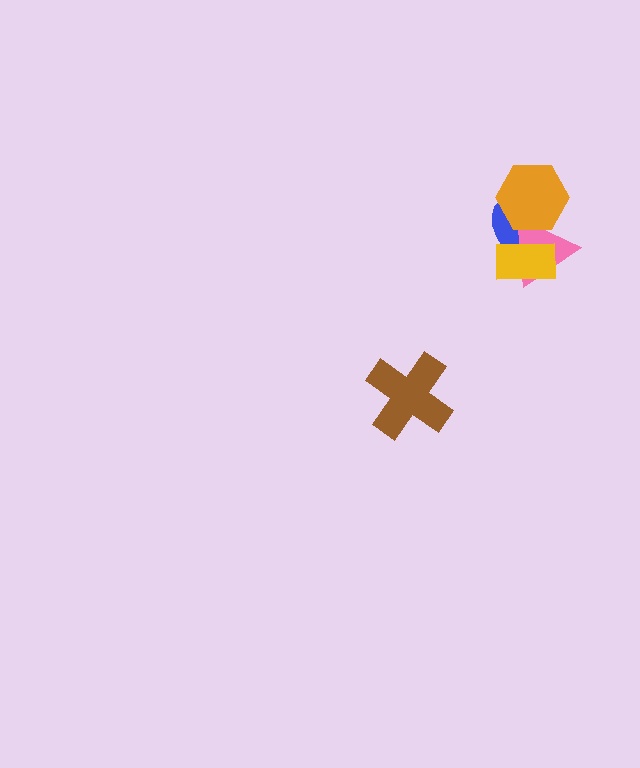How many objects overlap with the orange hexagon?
2 objects overlap with the orange hexagon.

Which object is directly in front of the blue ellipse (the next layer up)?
The pink triangle is directly in front of the blue ellipse.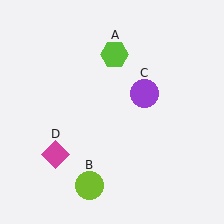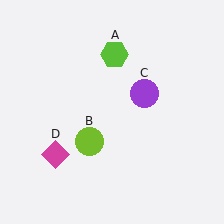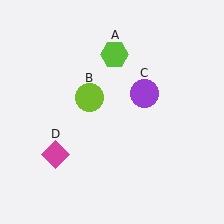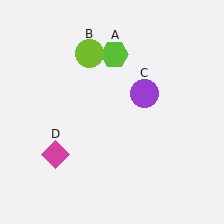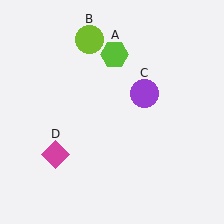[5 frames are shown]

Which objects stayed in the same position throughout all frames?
Lime hexagon (object A) and purple circle (object C) and magenta diamond (object D) remained stationary.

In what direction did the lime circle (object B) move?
The lime circle (object B) moved up.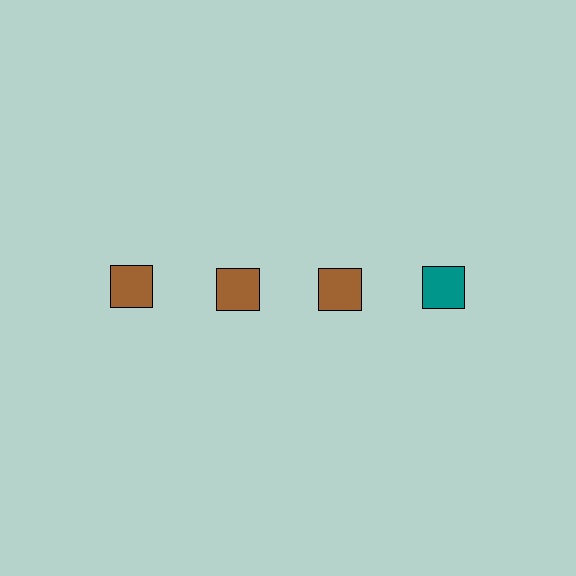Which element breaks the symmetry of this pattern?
The teal square in the top row, second from right column breaks the symmetry. All other shapes are brown squares.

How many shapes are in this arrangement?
There are 4 shapes arranged in a grid pattern.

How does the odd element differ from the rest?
It has a different color: teal instead of brown.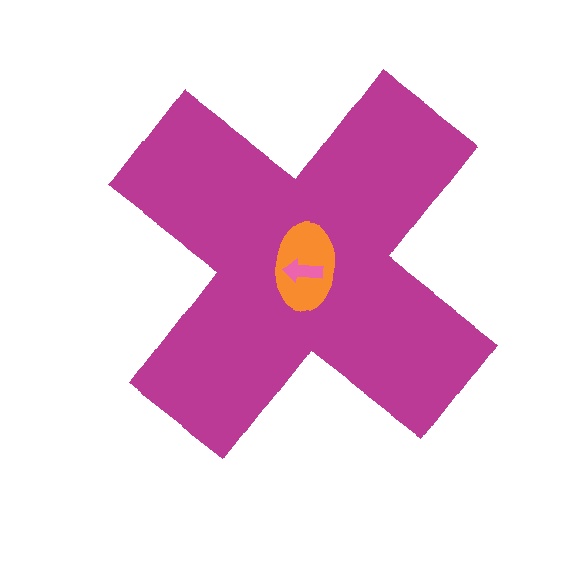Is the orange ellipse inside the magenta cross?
Yes.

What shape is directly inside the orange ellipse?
The pink arrow.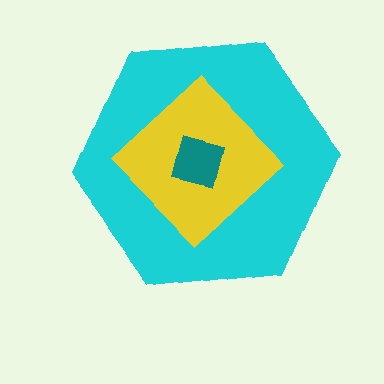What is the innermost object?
The teal square.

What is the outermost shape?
The cyan hexagon.